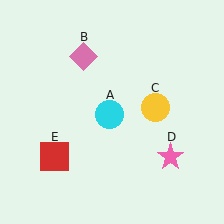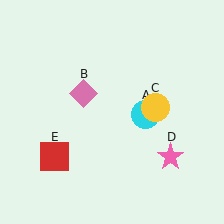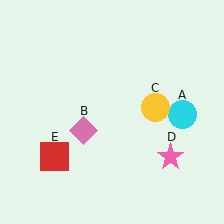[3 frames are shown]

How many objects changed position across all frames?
2 objects changed position: cyan circle (object A), pink diamond (object B).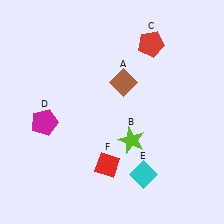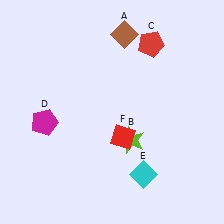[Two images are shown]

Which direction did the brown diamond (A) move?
The brown diamond (A) moved up.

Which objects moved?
The objects that moved are: the brown diamond (A), the red diamond (F).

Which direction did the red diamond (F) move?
The red diamond (F) moved up.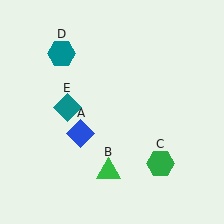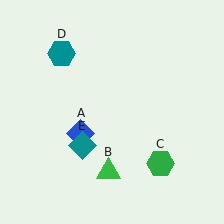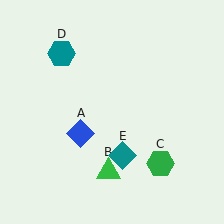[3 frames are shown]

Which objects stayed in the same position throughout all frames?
Blue diamond (object A) and green triangle (object B) and green hexagon (object C) and teal hexagon (object D) remained stationary.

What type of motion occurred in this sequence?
The teal diamond (object E) rotated counterclockwise around the center of the scene.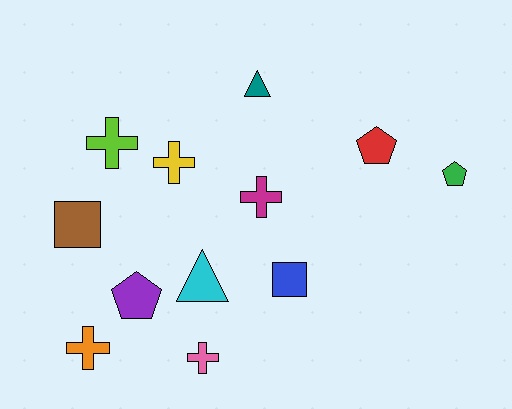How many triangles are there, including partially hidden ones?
There are 2 triangles.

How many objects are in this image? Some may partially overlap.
There are 12 objects.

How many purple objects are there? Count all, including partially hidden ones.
There is 1 purple object.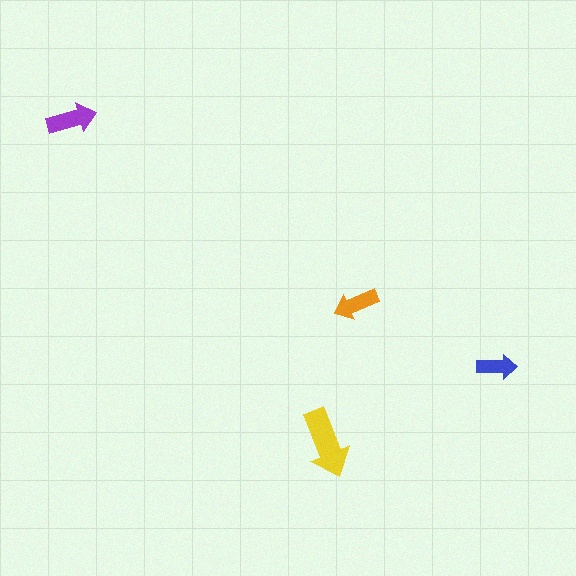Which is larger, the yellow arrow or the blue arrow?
The yellow one.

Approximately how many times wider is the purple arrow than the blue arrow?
About 1.5 times wider.